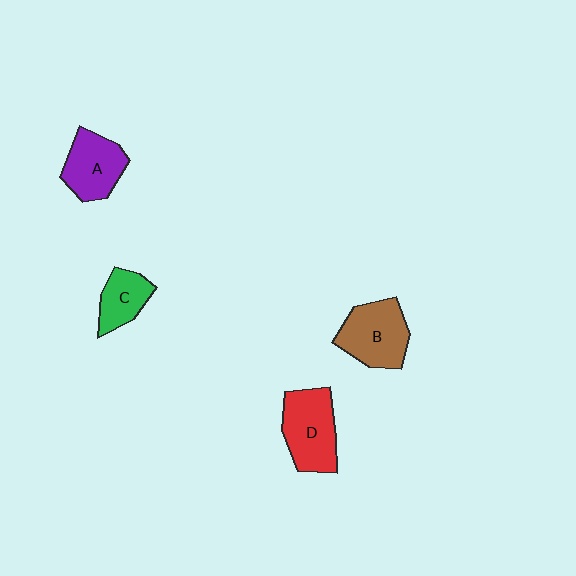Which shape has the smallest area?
Shape C (green).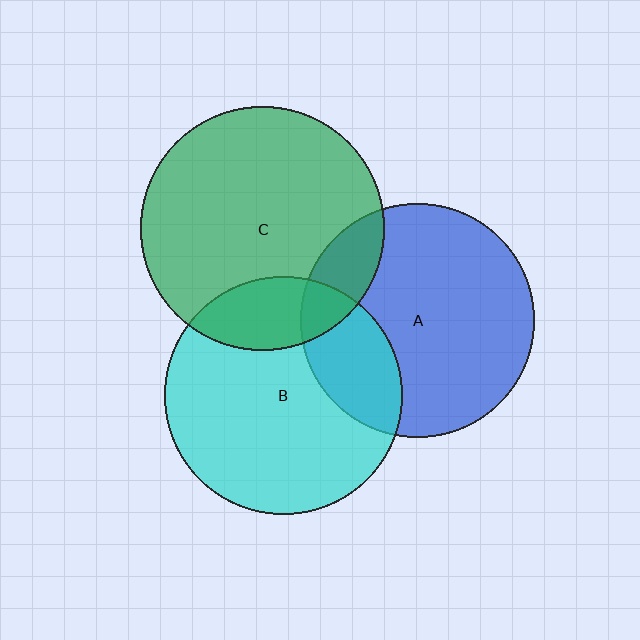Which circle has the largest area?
Circle C (green).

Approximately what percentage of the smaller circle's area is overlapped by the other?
Approximately 25%.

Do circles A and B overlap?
Yes.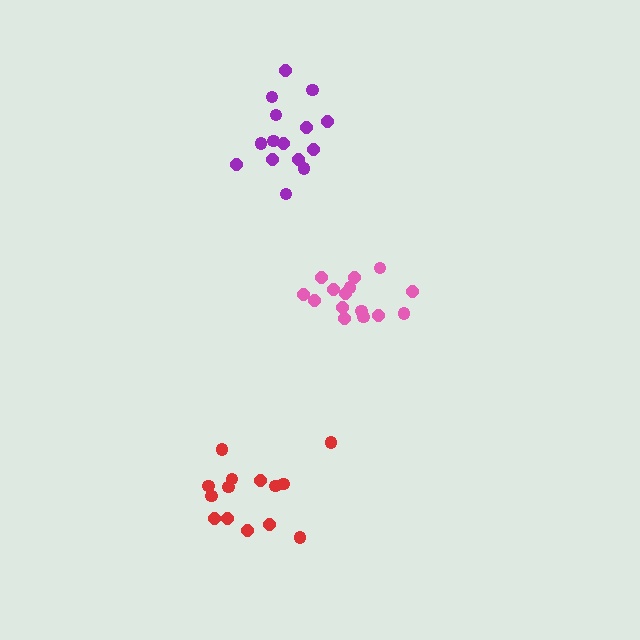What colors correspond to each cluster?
The clusters are colored: red, pink, purple.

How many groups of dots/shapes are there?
There are 3 groups.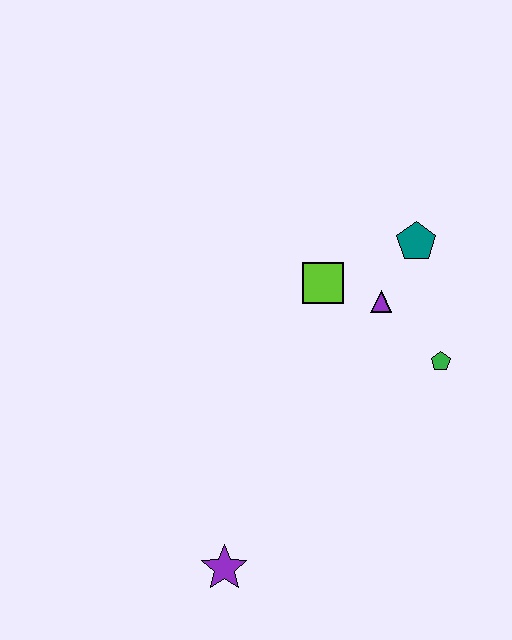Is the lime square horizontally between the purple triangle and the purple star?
Yes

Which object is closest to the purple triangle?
The lime square is closest to the purple triangle.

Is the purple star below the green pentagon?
Yes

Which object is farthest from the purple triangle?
The purple star is farthest from the purple triangle.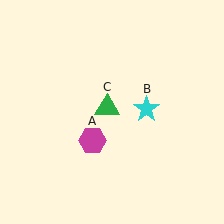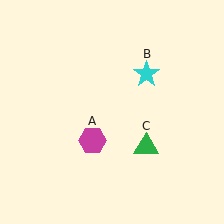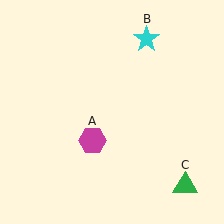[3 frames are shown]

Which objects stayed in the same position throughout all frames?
Magenta hexagon (object A) remained stationary.